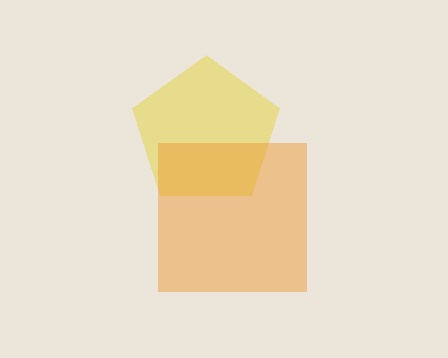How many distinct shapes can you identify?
There are 2 distinct shapes: a yellow pentagon, an orange square.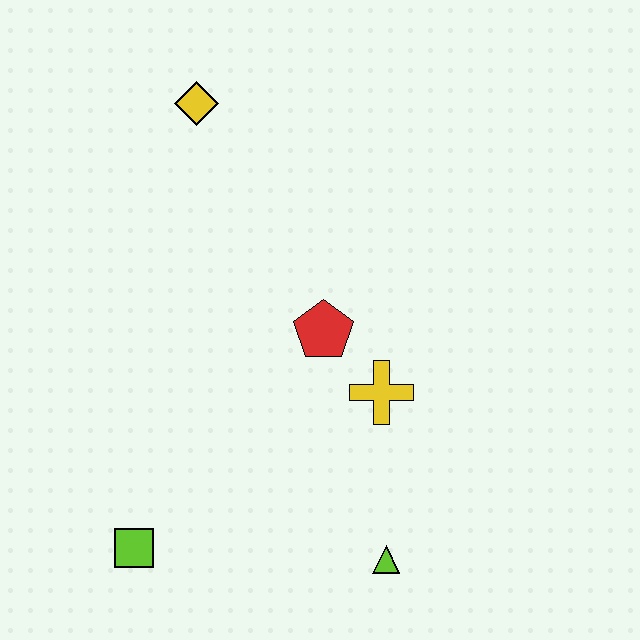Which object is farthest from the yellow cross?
The yellow diamond is farthest from the yellow cross.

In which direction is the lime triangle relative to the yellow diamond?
The lime triangle is below the yellow diamond.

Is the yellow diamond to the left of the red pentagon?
Yes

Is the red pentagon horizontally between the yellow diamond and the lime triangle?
Yes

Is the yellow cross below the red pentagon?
Yes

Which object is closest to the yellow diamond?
The red pentagon is closest to the yellow diamond.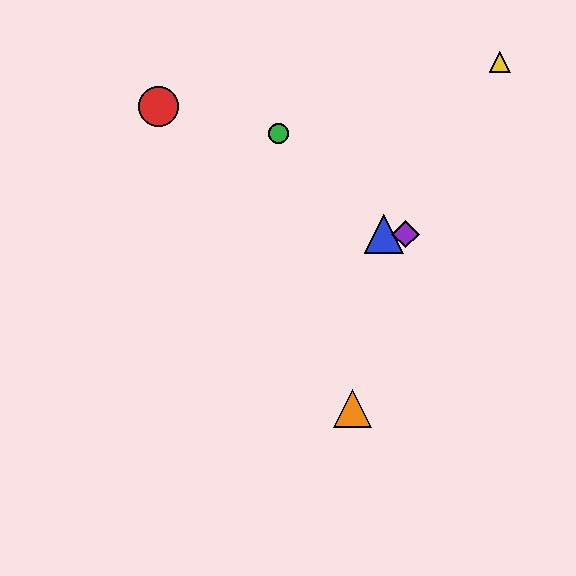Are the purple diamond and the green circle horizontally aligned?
No, the purple diamond is at y≈234 and the green circle is at y≈133.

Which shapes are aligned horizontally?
The blue triangle, the purple diamond are aligned horizontally.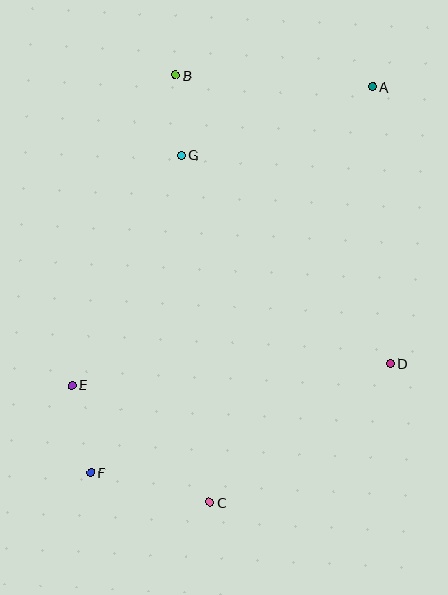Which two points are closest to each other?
Points B and G are closest to each other.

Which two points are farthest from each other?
Points A and F are farthest from each other.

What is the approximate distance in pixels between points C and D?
The distance between C and D is approximately 228 pixels.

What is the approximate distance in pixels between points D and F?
The distance between D and F is approximately 319 pixels.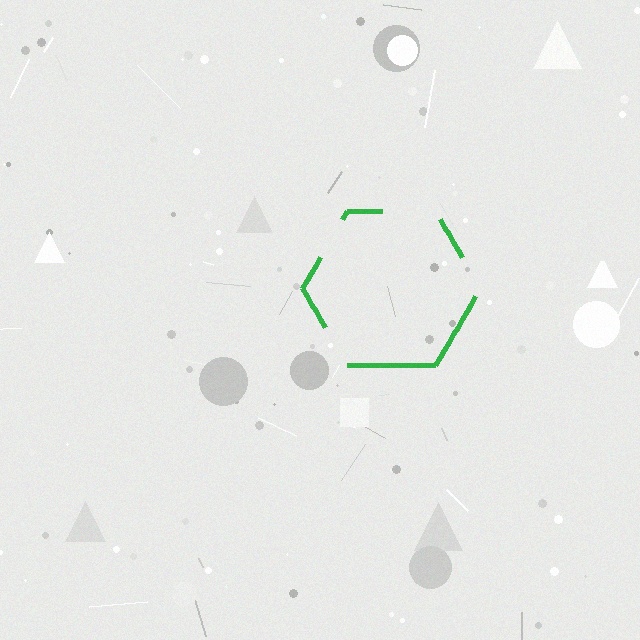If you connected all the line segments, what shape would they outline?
They would outline a hexagon.